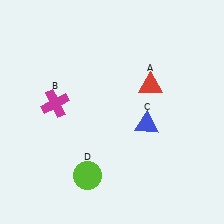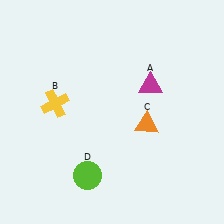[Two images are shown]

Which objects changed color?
A changed from red to magenta. B changed from magenta to yellow. C changed from blue to orange.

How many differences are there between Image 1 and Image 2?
There are 3 differences between the two images.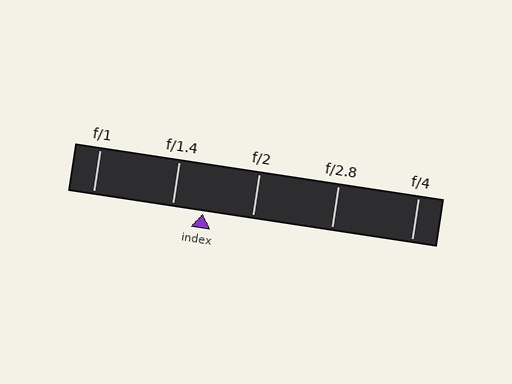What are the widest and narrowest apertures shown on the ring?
The widest aperture shown is f/1 and the narrowest is f/4.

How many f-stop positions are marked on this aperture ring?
There are 5 f-stop positions marked.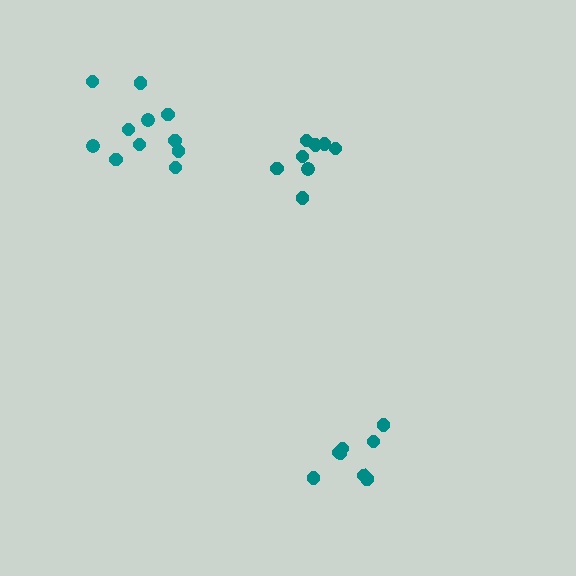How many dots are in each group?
Group 1: 11 dots, Group 2: 8 dots, Group 3: 8 dots (27 total).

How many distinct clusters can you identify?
There are 3 distinct clusters.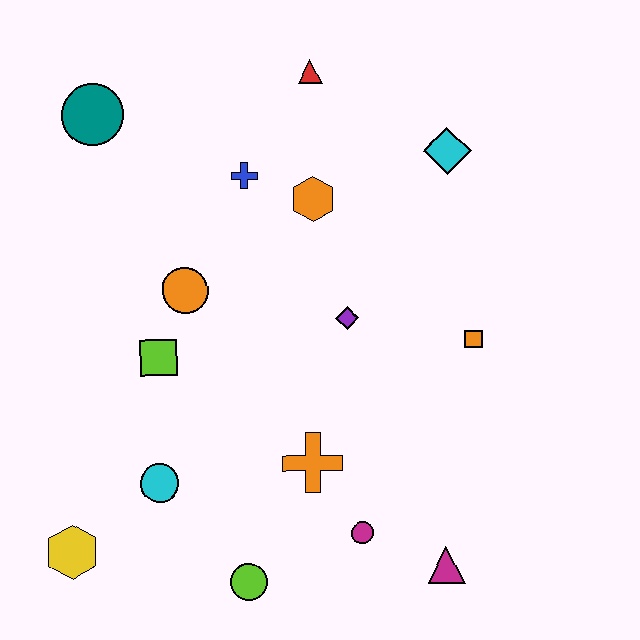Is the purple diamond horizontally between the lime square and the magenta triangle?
Yes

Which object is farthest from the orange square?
The yellow hexagon is farthest from the orange square.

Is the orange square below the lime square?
No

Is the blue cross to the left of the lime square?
No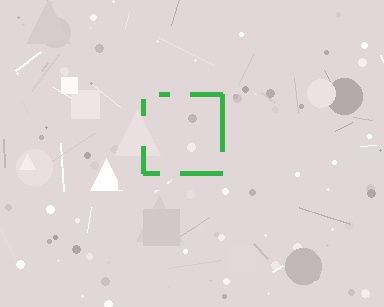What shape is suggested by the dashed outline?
The dashed outline suggests a square.